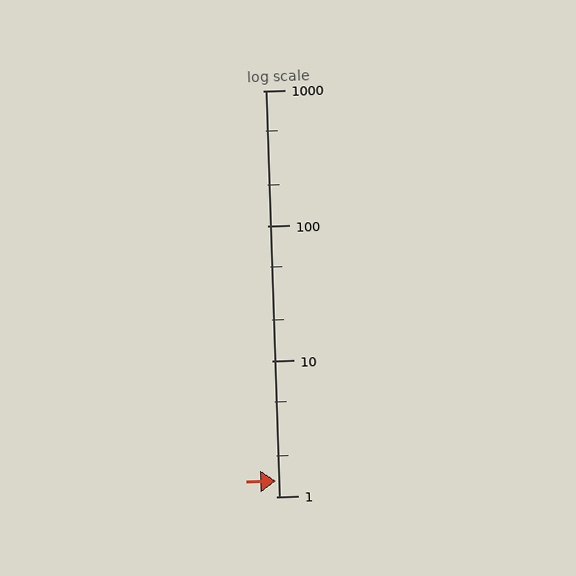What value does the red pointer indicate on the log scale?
The pointer indicates approximately 1.3.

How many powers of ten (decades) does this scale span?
The scale spans 3 decades, from 1 to 1000.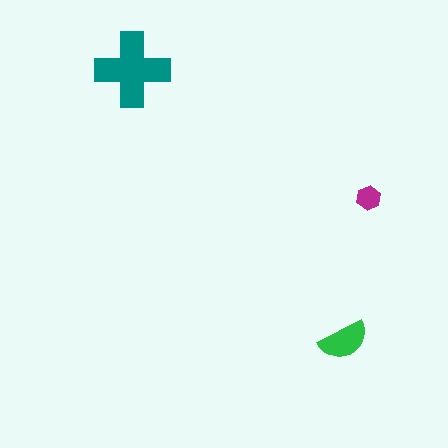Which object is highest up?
The teal cross is topmost.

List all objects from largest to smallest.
The teal cross, the green semicircle, the magenta hexagon.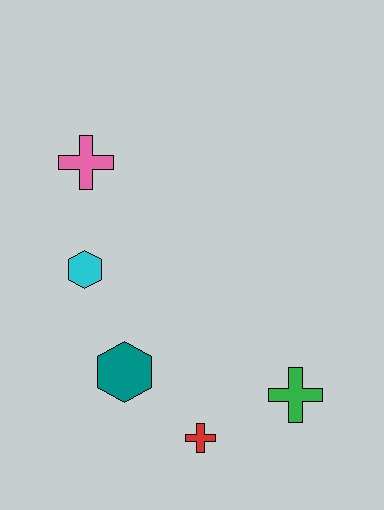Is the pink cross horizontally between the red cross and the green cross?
No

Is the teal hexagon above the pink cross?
No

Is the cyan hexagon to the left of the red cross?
Yes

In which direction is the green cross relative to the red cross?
The green cross is to the right of the red cross.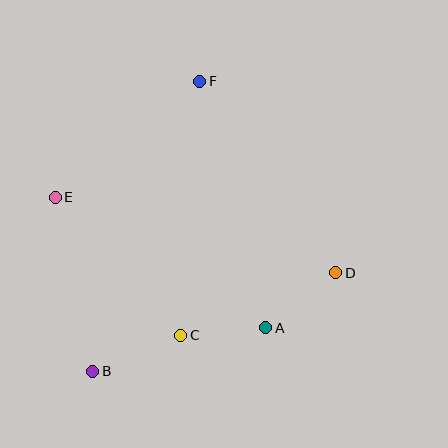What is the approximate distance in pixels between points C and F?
The distance between C and F is approximately 255 pixels.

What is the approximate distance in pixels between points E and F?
The distance between E and F is approximately 185 pixels.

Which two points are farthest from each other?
Points B and F are farthest from each other.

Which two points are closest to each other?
Points A and C are closest to each other.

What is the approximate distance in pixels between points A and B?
The distance between A and B is approximately 179 pixels.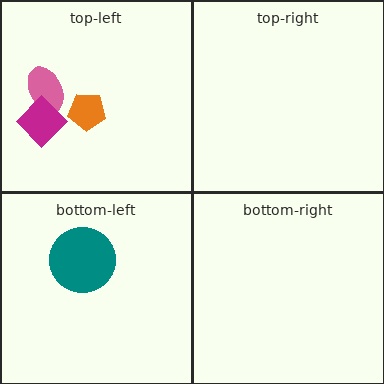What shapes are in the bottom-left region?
The teal circle.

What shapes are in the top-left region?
The orange pentagon, the pink ellipse, the magenta diamond.